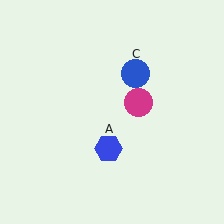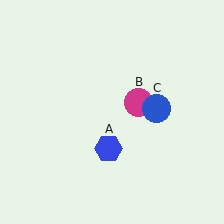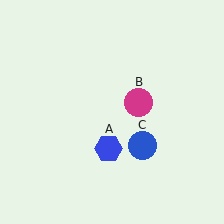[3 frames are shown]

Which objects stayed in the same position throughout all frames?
Blue hexagon (object A) and magenta circle (object B) remained stationary.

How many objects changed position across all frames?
1 object changed position: blue circle (object C).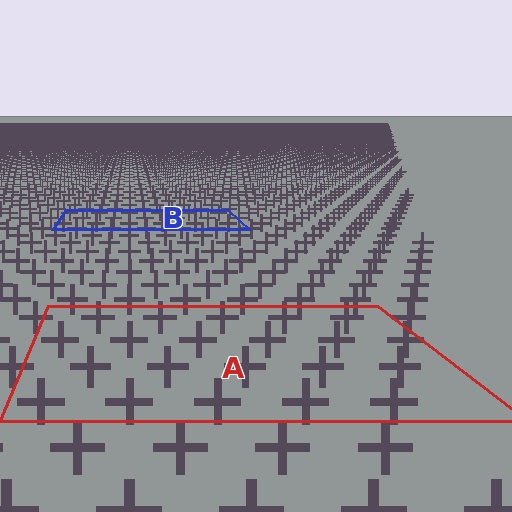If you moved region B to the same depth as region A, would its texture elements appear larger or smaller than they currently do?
They would appear larger. At a closer depth, the same texture elements are projected at a bigger on-screen size.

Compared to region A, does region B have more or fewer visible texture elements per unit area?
Region B has more texture elements per unit area — they are packed more densely because it is farther away.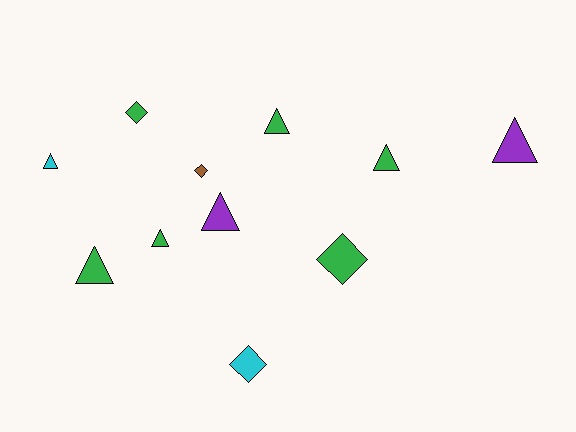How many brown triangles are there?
There are no brown triangles.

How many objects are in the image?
There are 11 objects.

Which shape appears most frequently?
Triangle, with 7 objects.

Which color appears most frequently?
Green, with 6 objects.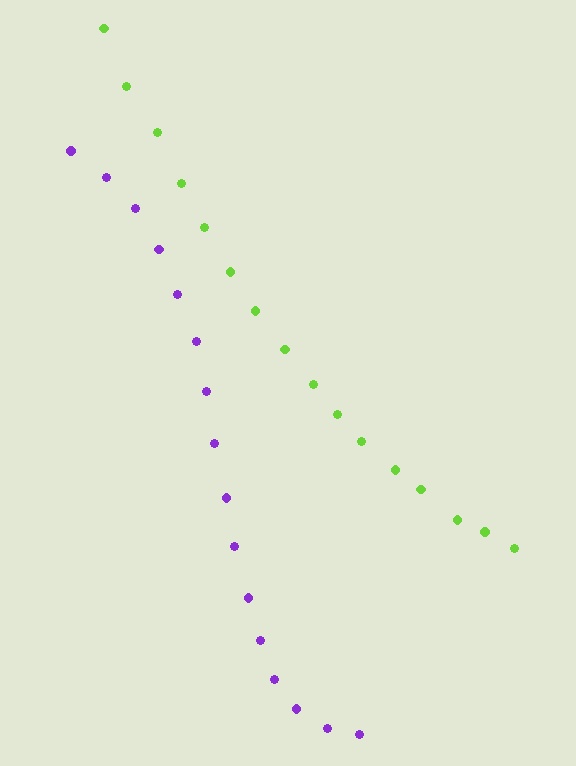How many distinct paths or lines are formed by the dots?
There are 2 distinct paths.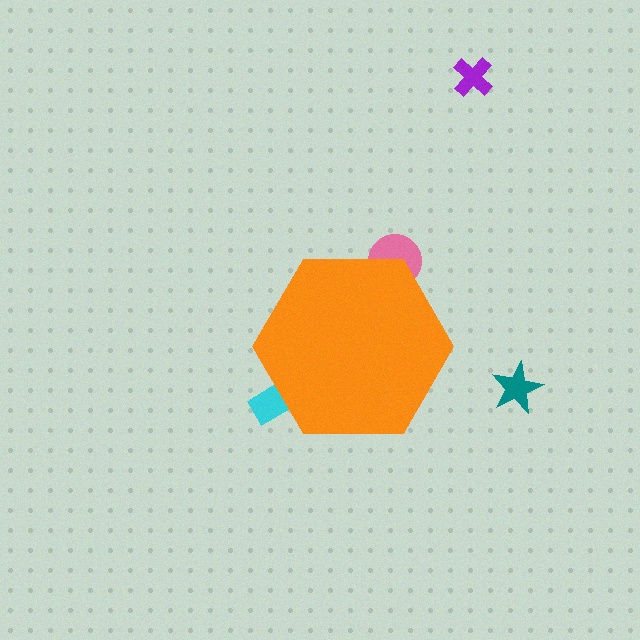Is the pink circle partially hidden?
Yes, the pink circle is partially hidden behind the orange hexagon.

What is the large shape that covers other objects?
An orange hexagon.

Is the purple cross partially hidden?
No, the purple cross is fully visible.